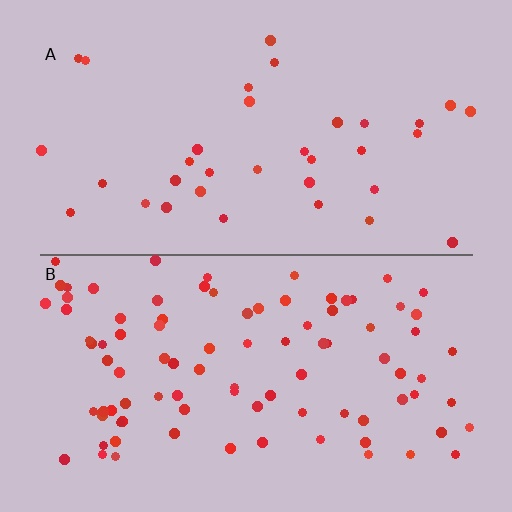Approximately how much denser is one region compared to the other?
Approximately 2.6× — region B over region A.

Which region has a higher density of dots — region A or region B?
B (the bottom).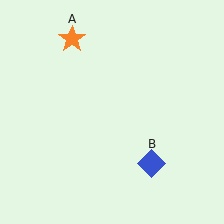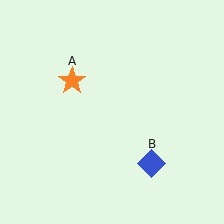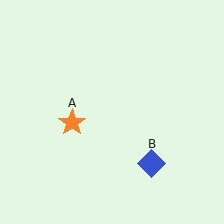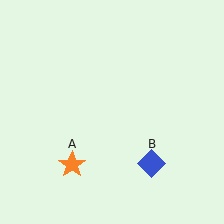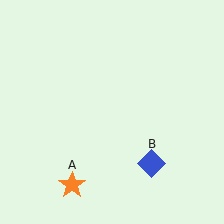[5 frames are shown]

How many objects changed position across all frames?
1 object changed position: orange star (object A).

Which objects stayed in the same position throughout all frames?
Blue diamond (object B) remained stationary.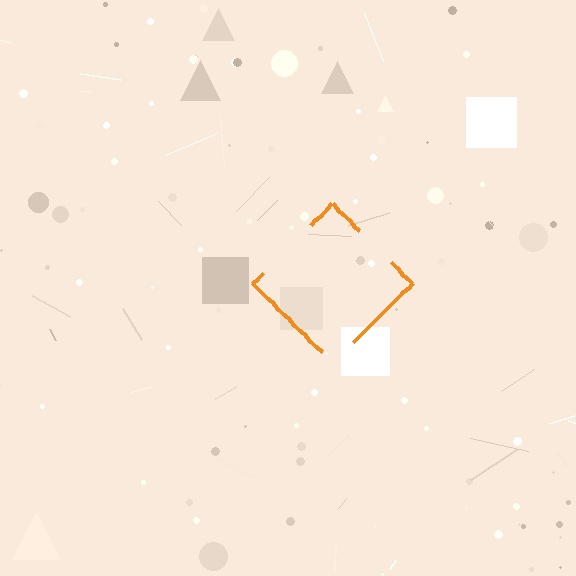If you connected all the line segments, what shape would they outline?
They would outline a diamond.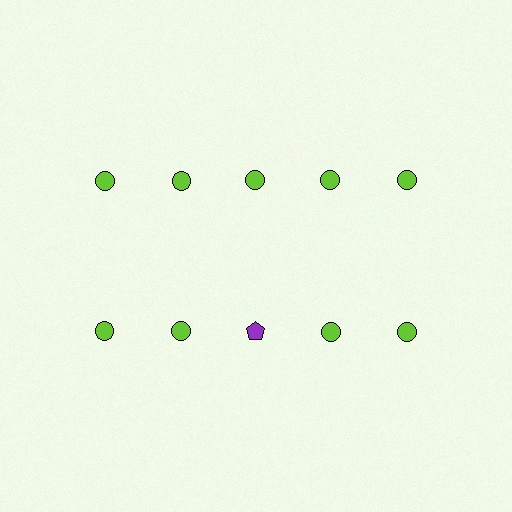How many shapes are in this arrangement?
There are 10 shapes arranged in a grid pattern.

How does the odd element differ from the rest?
It differs in both color (purple instead of lime) and shape (pentagon instead of circle).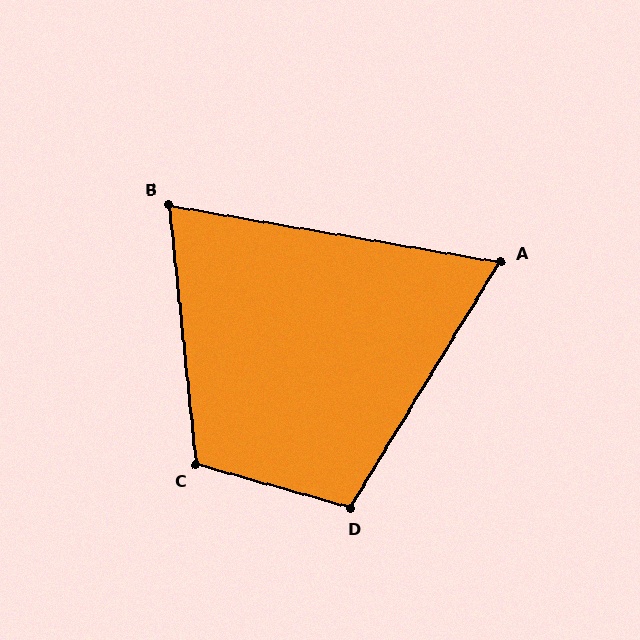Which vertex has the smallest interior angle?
A, at approximately 68 degrees.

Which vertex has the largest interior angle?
C, at approximately 112 degrees.